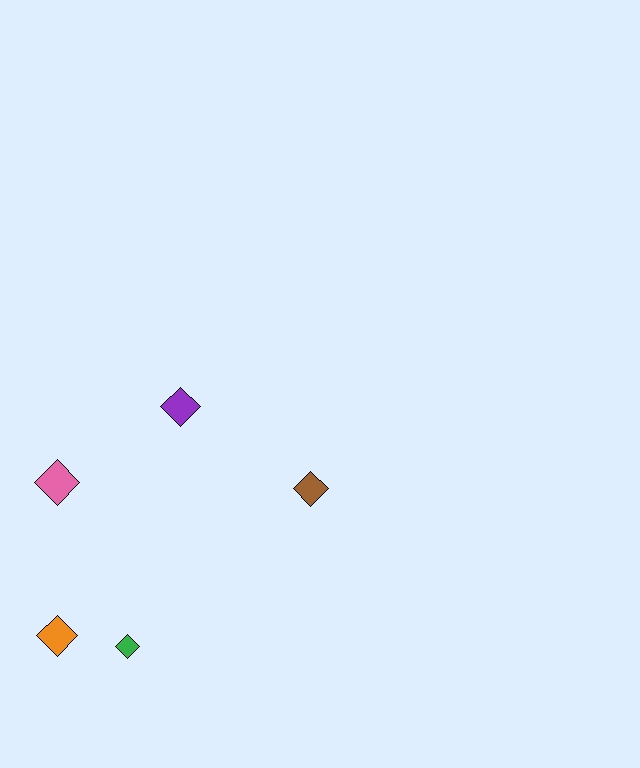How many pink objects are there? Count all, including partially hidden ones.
There is 1 pink object.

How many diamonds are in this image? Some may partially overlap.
There are 5 diamonds.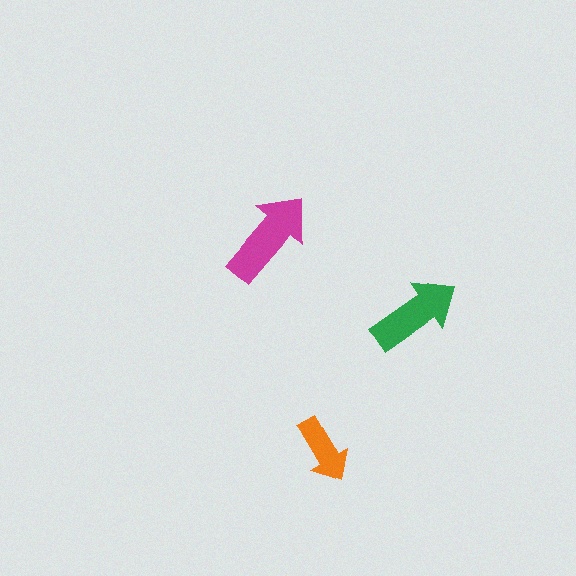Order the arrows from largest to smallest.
the magenta one, the green one, the orange one.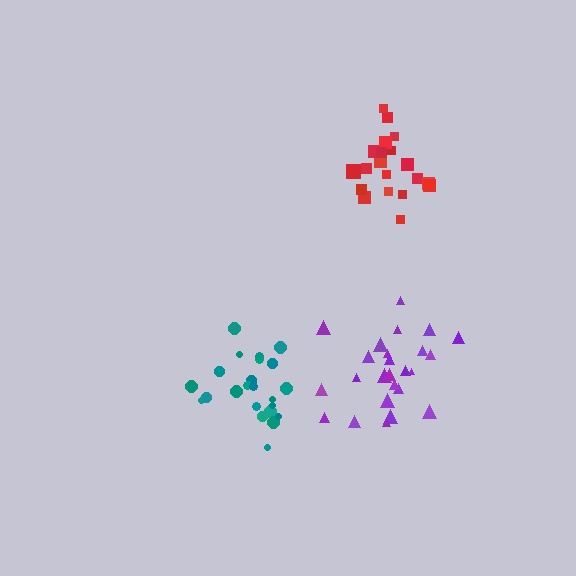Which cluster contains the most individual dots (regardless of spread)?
Purple (27).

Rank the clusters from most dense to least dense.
teal, purple, red.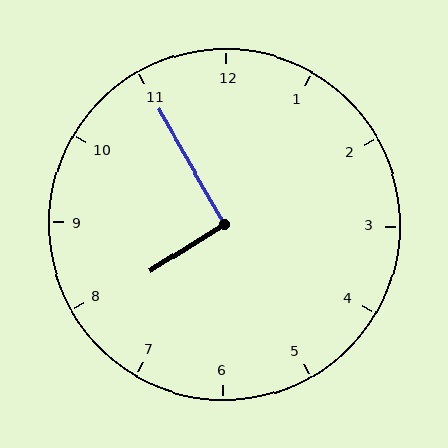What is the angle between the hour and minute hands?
Approximately 92 degrees.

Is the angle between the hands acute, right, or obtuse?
It is right.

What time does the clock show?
7:55.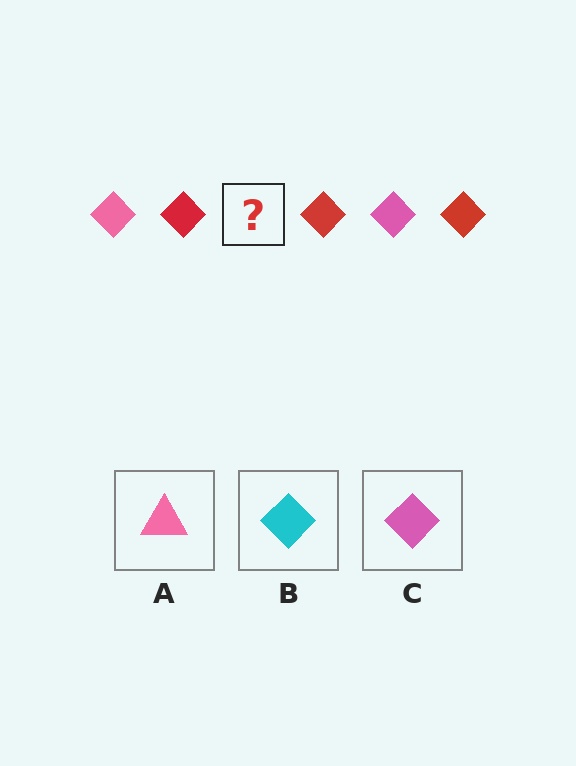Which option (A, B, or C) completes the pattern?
C.